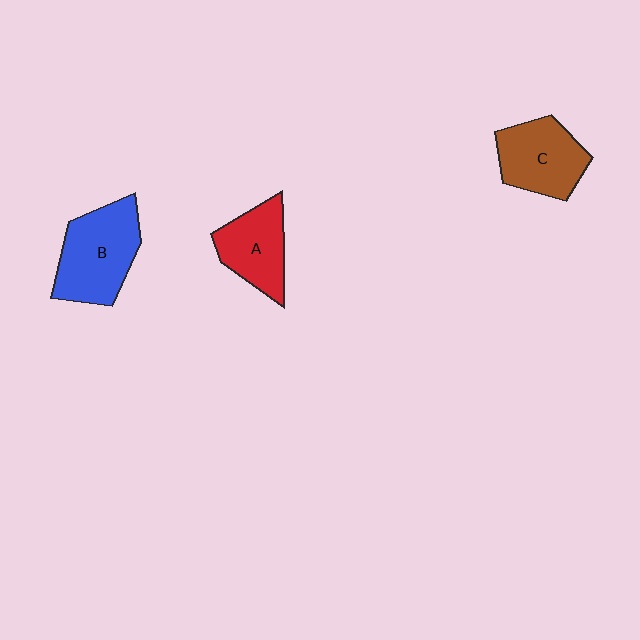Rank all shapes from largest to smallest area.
From largest to smallest: B (blue), C (brown), A (red).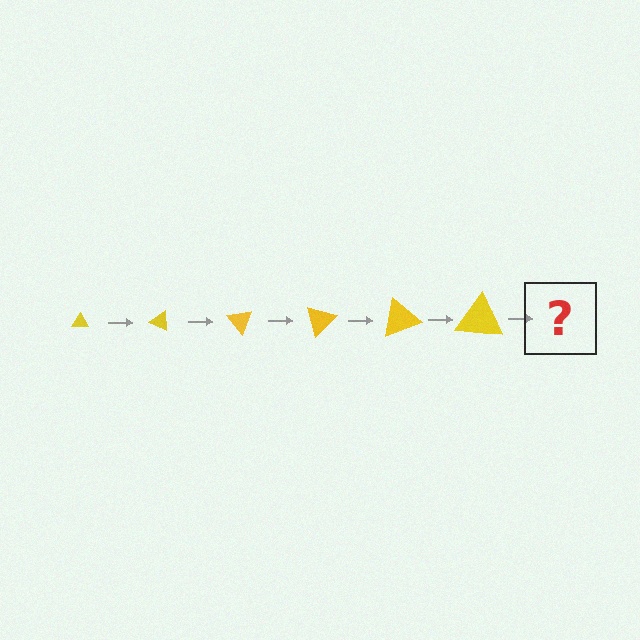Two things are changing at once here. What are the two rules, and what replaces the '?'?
The two rules are that the triangle grows larger each step and it rotates 25 degrees each step. The '?' should be a triangle, larger than the previous one and rotated 150 degrees from the start.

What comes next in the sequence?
The next element should be a triangle, larger than the previous one and rotated 150 degrees from the start.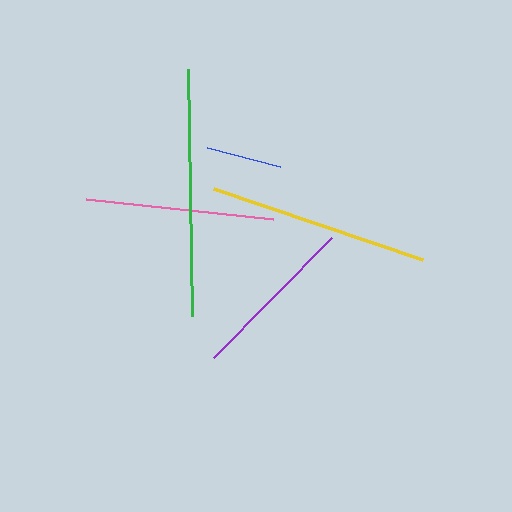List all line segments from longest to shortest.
From longest to shortest: green, yellow, pink, purple, blue.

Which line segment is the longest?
The green line is the longest at approximately 247 pixels.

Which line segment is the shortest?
The blue line is the shortest at approximately 75 pixels.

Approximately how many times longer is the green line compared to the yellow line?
The green line is approximately 1.1 times the length of the yellow line.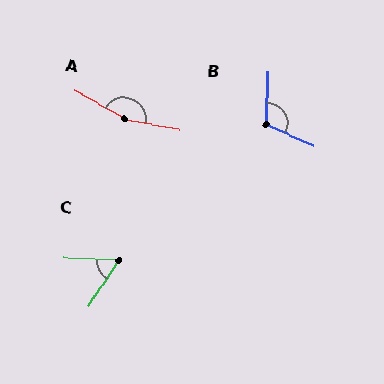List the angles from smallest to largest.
C (59°), B (112°), A (161°).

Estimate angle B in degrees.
Approximately 112 degrees.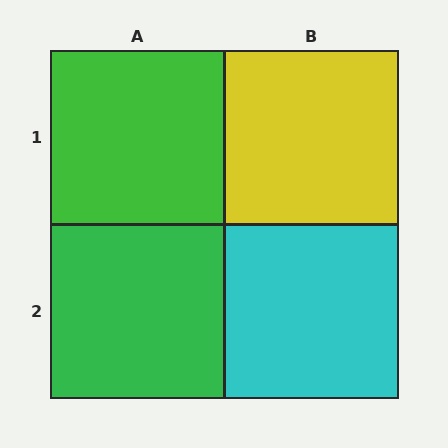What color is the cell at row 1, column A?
Green.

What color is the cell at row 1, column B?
Yellow.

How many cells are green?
2 cells are green.